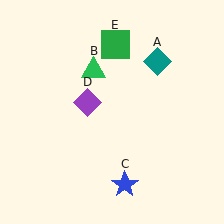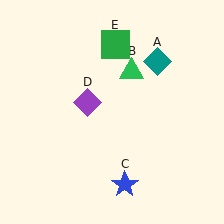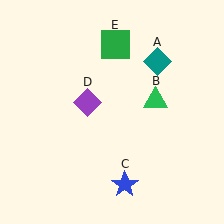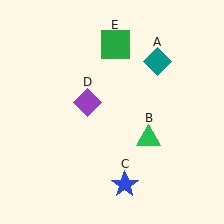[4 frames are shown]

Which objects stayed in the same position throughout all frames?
Teal diamond (object A) and blue star (object C) and purple diamond (object D) and green square (object E) remained stationary.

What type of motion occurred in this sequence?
The green triangle (object B) rotated clockwise around the center of the scene.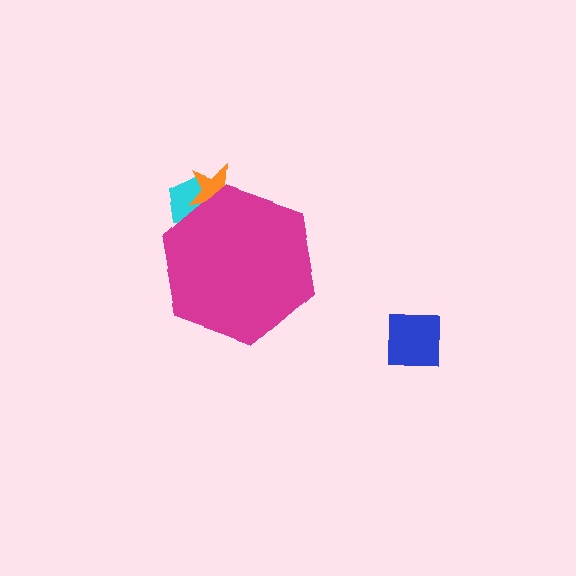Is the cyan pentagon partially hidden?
Yes, the cyan pentagon is partially hidden behind the magenta hexagon.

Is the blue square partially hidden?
No, the blue square is fully visible.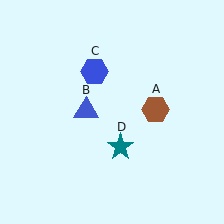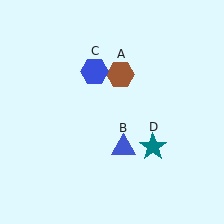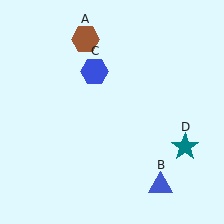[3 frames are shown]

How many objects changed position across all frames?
3 objects changed position: brown hexagon (object A), blue triangle (object B), teal star (object D).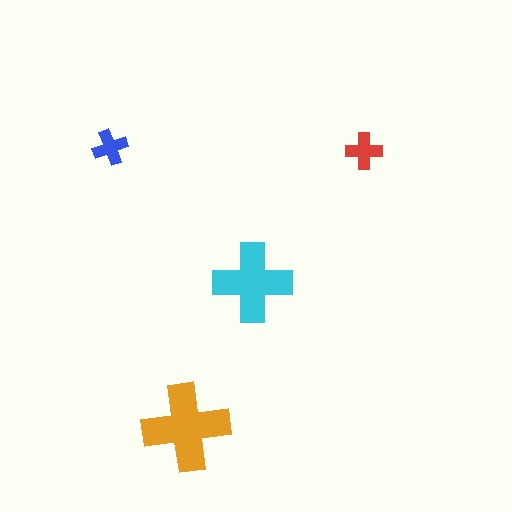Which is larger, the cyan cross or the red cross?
The cyan one.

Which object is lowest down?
The orange cross is bottommost.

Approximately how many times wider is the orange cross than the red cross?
About 2.5 times wider.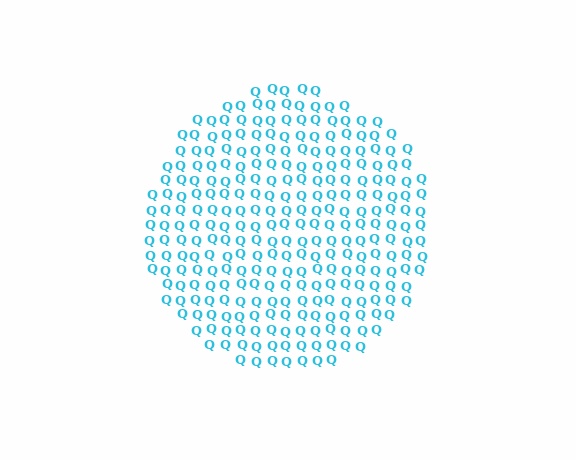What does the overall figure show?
The overall figure shows a circle.